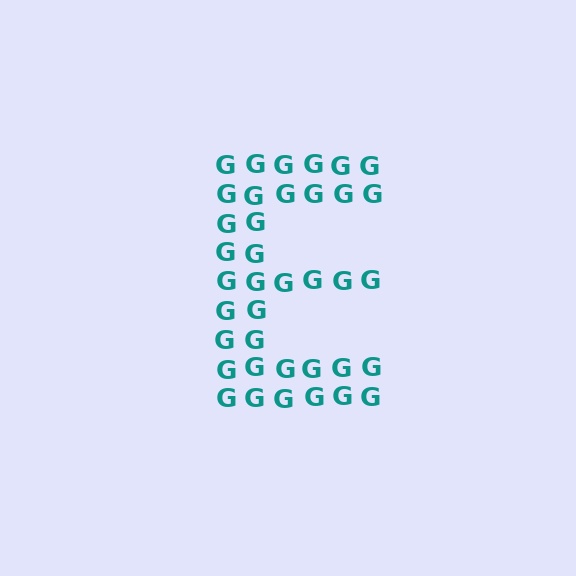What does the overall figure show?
The overall figure shows the letter E.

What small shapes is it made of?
It is made of small letter G's.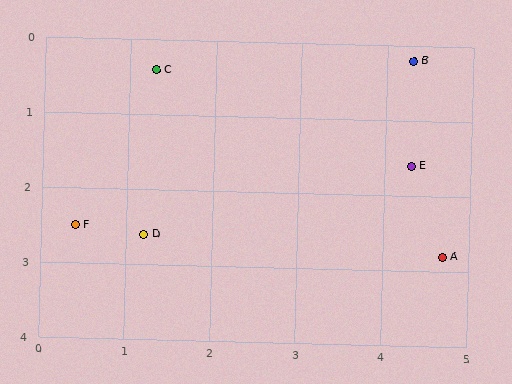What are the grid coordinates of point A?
Point A is at approximately (4.7, 2.8).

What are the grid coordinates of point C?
Point C is at approximately (1.3, 0.4).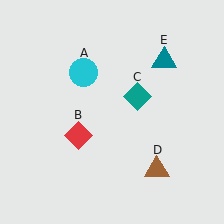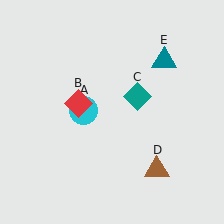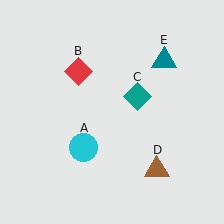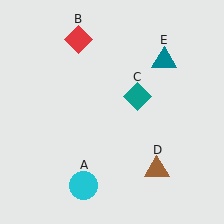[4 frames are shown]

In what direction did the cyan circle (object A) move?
The cyan circle (object A) moved down.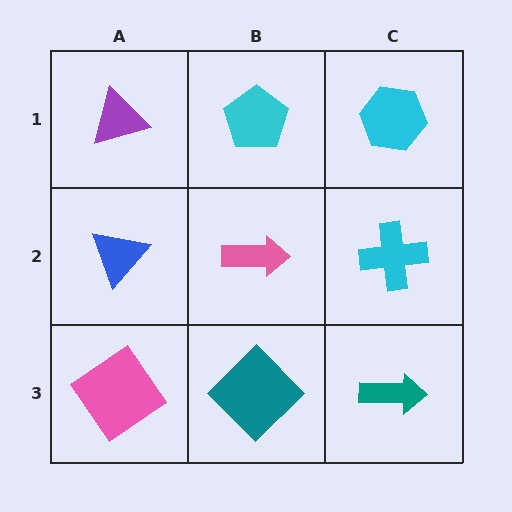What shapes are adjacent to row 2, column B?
A cyan pentagon (row 1, column B), a teal diamond (row 3, column B), a blue triangle (row 2, column A), a cyan cross (row 2, column C).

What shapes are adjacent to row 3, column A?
A blue triangle (row 2, column A), a teal diamond (row 3, column B).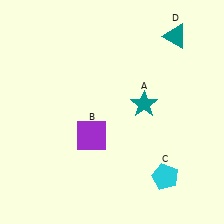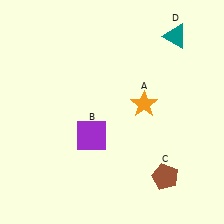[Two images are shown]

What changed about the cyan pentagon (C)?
In Image 1, C is cyan. In Image 2, it changed to brown.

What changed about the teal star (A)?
In Image 1, A is teal. In Image 2, it changed to orange.